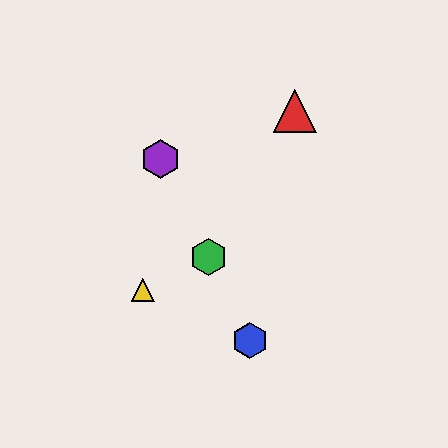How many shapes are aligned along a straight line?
3 shapes (the blue hexagon, the green hexagon, the purple hexagon) are aligned along a straight line.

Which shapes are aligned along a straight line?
The blue hexagon, the green hexagon, the purple hexagon are aligned along a straight line.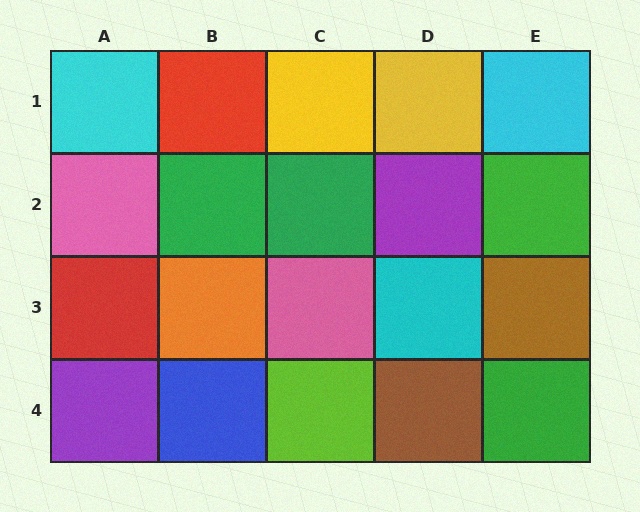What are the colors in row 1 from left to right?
Cyan, red, yellow, yellow, cyan.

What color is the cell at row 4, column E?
Green.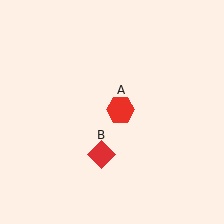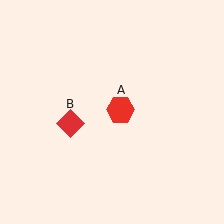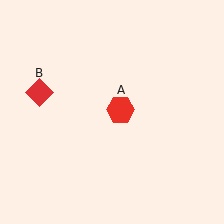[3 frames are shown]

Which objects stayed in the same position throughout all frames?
Red hexagon (object A) remained stationary.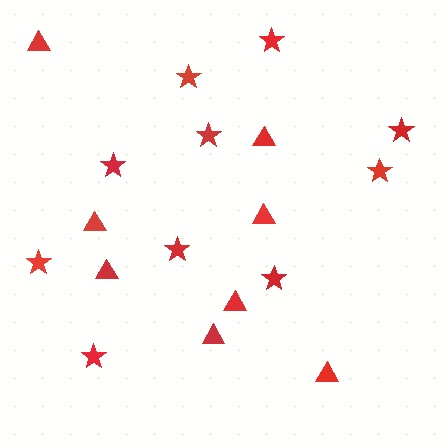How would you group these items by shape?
There are 2 groups: one group of stars (10) and one group of triangles (8).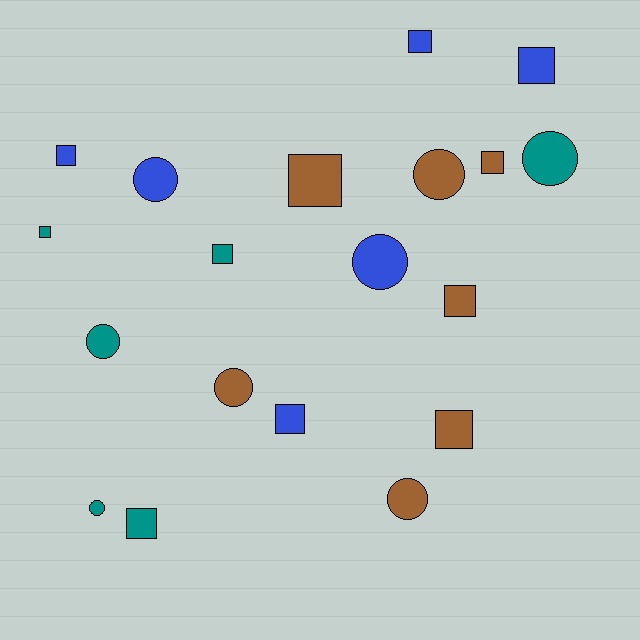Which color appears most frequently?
Brown, with 7 objects.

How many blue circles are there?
There are 2 blue circles.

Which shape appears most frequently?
Square, with 11 objects.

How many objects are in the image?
There are 19 objects.